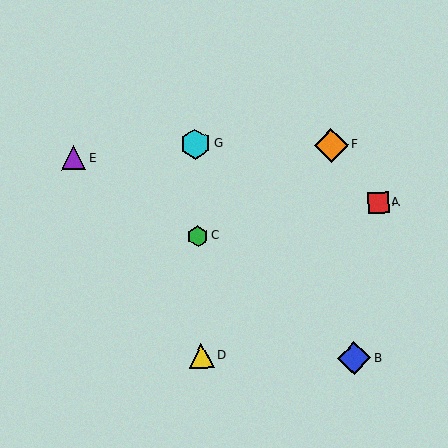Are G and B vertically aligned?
No, G is at x≈195 and B is at x≈354.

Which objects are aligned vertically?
Objects C, D, G are aligned vertically.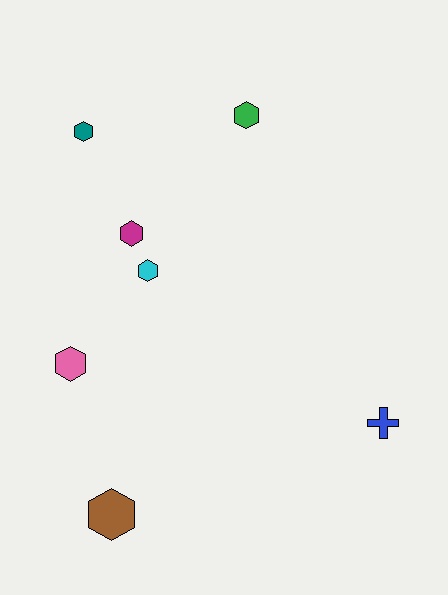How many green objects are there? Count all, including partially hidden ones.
There is 1 green object.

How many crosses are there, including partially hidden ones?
There is 1 cross.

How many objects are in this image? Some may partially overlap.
There are 7 objects.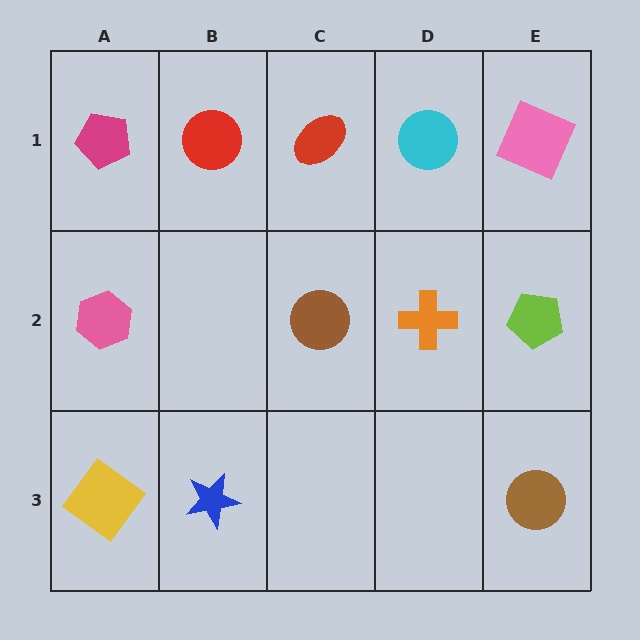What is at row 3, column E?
A brown circle.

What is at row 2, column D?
An orange cross.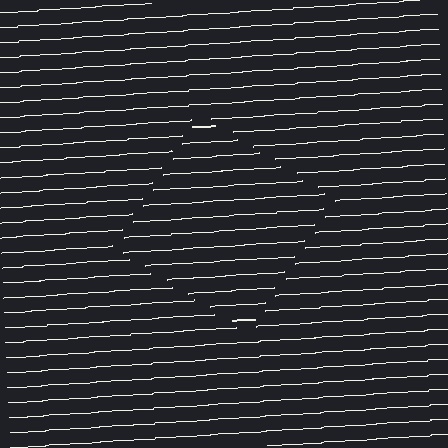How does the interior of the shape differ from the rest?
The interior of the shape contains the same grating, shifted by half a period — the contour is defined by the phase discontinuity where line-ends from the inner and outer gratings abut.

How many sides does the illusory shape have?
4 sides — the line-ends trace a square.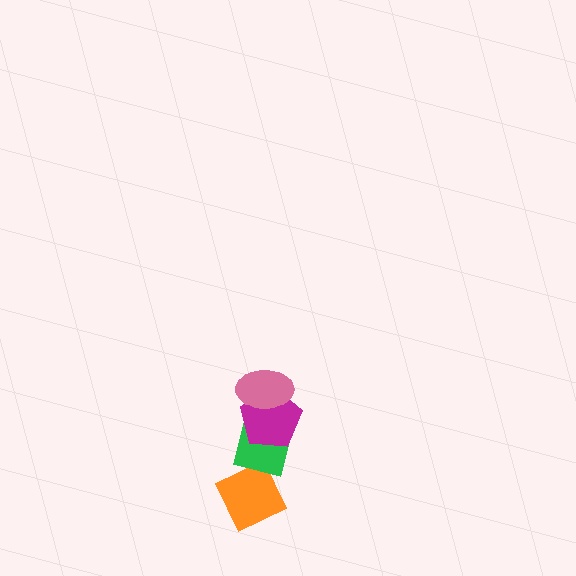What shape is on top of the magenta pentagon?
The pink ellipse is on top of the magenta pentagon.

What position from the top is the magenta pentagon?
The magenta pentagon is 2nd from the top.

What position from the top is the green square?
The green square is 3rd from the top.